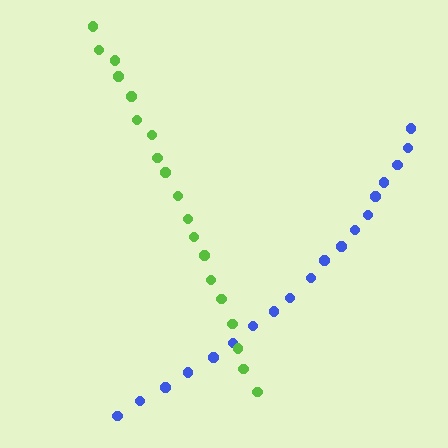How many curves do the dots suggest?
There are 2 distinct paths.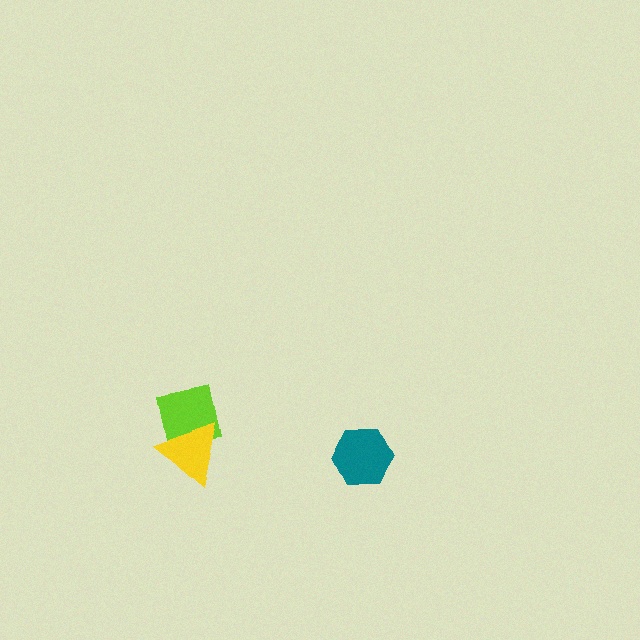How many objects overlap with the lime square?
1 object overlaps with the lime square.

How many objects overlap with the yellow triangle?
1 object overlaps with the yellow triangle.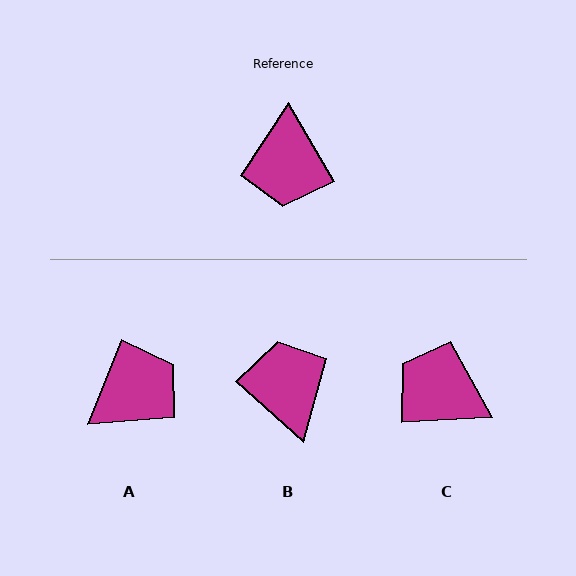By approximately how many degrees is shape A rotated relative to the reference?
Approximately 128 degrees counter-clockwise.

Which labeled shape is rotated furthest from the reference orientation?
B, about 162 degrees away.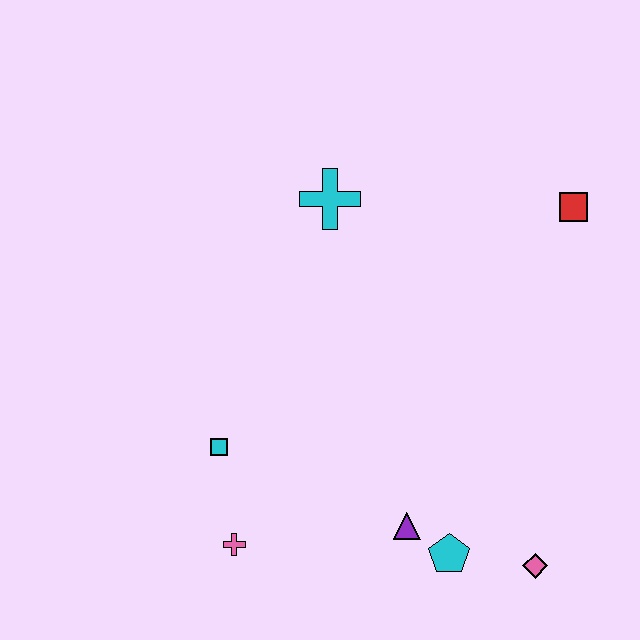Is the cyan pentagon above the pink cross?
No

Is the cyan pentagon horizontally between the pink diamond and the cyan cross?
Yes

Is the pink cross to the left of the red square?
Yes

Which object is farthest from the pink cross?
The red square is farthest from the pink cross.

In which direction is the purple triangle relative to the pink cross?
The purple triangle is to the right of the pink cross.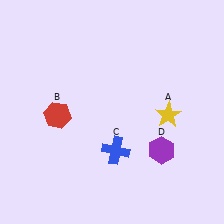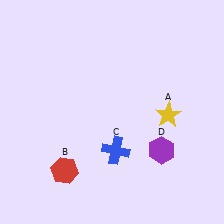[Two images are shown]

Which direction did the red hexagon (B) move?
The red hexagon (B) moved down.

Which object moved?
The red hexagon (B) moved down.